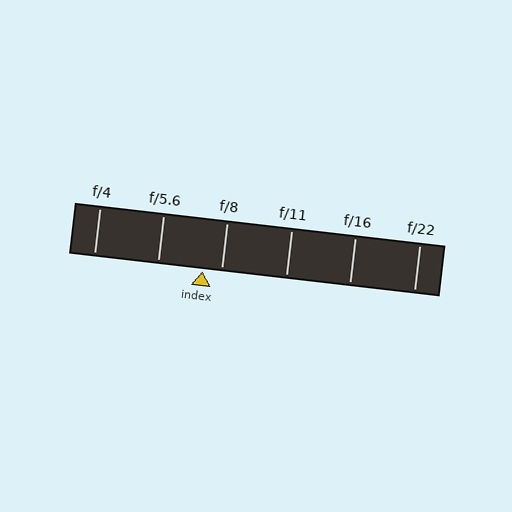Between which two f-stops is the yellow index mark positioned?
The index mark is between f/5.6 and f/8.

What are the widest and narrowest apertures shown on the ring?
The widest aperture shown is f/4 and the narrowest is f/22.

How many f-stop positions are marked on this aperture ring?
There are 6 f-stop positions marked.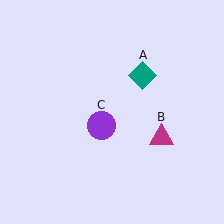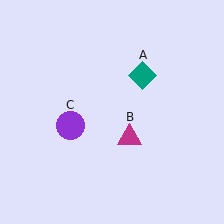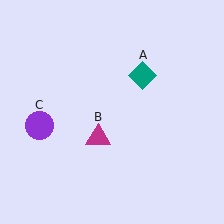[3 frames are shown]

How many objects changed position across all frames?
2 objects changed position: magenta triangle (object B), purple circle (object C).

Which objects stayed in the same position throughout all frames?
Teal diamond (object A) remained stationary.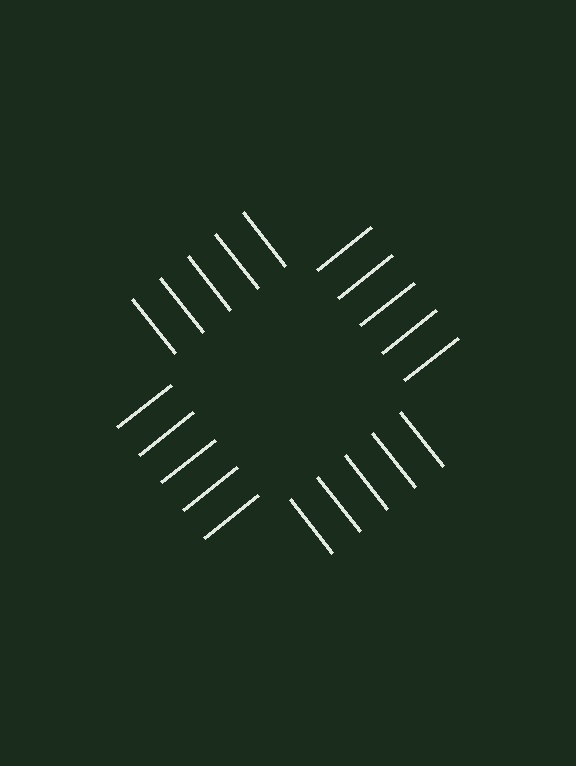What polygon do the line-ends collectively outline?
An illusory square — the line segments terminate on its edges but no continuous stroke is drawn.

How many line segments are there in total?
20 — 5 along each of the 4 edges.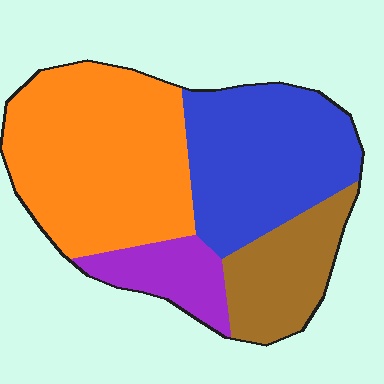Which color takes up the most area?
Orange, at roughly 40%.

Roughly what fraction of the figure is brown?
Brown covers about 15% of the figure.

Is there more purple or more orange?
Orange.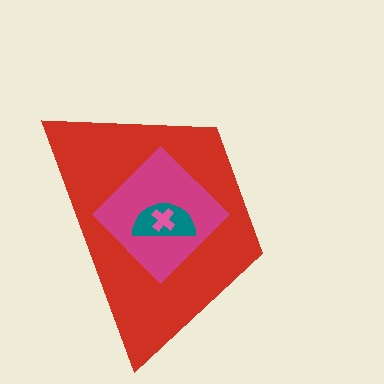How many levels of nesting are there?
4.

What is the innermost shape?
The pink cross.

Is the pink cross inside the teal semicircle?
Yes.